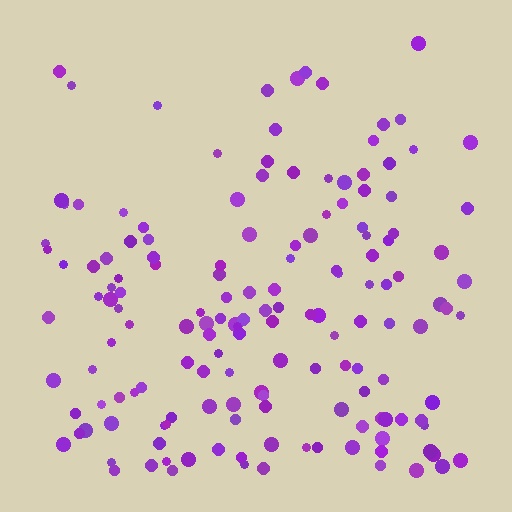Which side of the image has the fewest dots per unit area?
The top.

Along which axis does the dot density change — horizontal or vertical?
Vertical.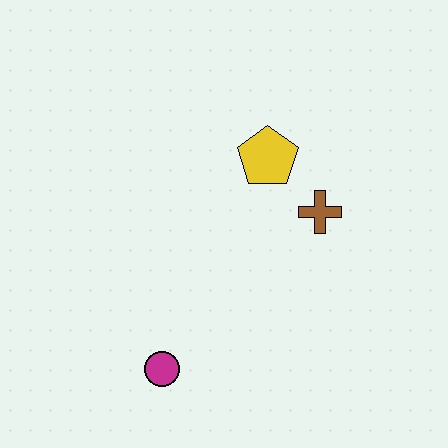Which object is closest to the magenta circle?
The brown cross is closest to the magenta circle.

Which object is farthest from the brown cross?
The magenta circle is farthest from the brown cross.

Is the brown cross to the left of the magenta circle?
No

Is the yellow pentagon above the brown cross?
Yes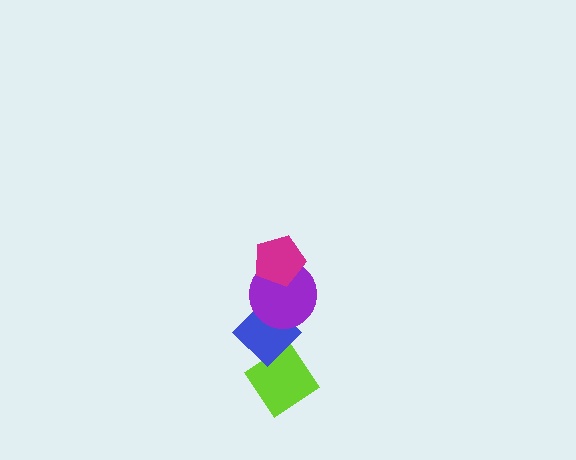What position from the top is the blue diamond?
The blue diamond is 3rd from the top.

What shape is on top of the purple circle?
The magenta pentagon is on top of the purple circle.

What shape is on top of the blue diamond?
The purple circle is on top of the blue diamond.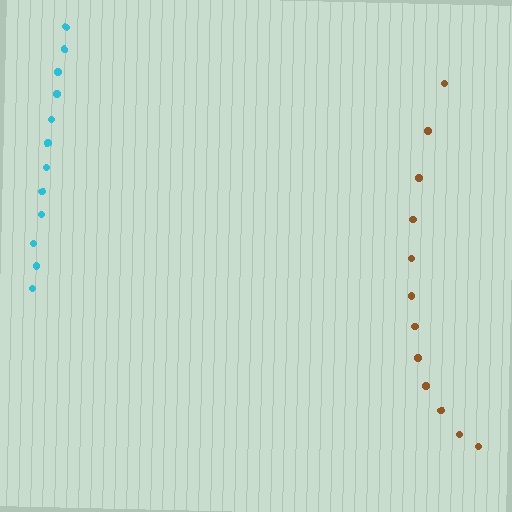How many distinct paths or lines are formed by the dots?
There are 2 distinct paths.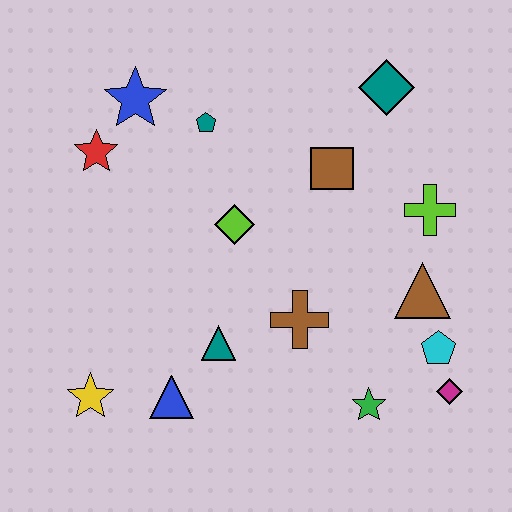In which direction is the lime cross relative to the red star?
The lime cross is to the right of the red star.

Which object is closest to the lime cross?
The brown triangle is closest to the lime cross.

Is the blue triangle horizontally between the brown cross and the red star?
Yes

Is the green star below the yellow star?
Yes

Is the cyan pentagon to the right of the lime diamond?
Yes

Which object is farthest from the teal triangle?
The teal diamond is farthest from the teal triangle.